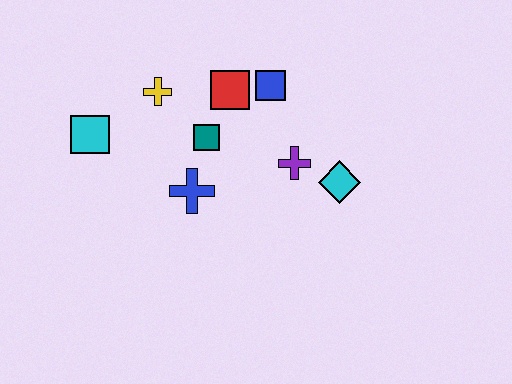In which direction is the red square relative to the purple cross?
The red square is above the purple cross.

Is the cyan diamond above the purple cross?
No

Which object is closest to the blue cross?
The teal square is closest to the blue cross.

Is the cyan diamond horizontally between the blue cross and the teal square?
No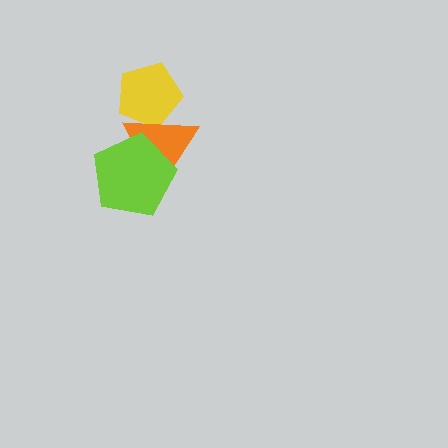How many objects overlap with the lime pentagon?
1 object overlaps with the lime pentagon.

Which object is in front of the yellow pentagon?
The orange triangle is in front of the yellow pentagon.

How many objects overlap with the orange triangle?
2 objects overlap with the orange triangle.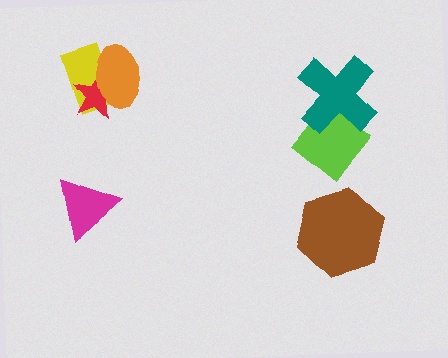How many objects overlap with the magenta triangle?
0 objects overlap with the magenta triangle.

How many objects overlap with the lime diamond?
1 object overlaps with the lime diamond.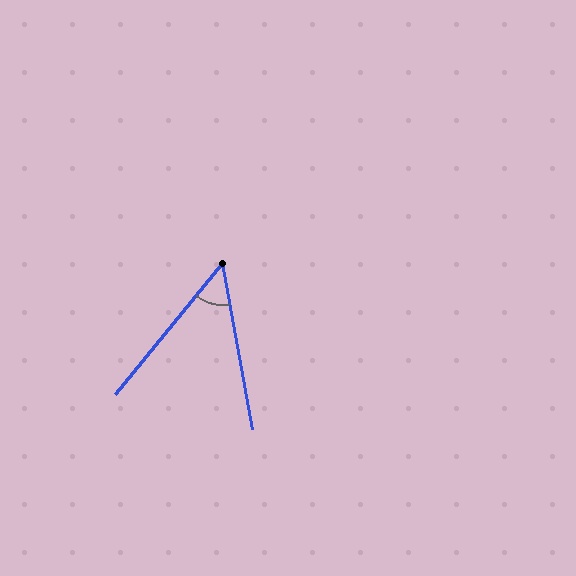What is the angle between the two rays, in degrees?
Approximately 49 degrees.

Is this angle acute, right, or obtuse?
It is acute.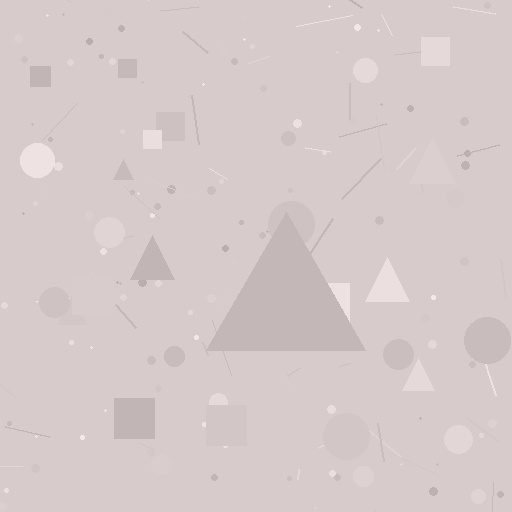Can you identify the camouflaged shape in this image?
The camouflaged shape is a triangle.